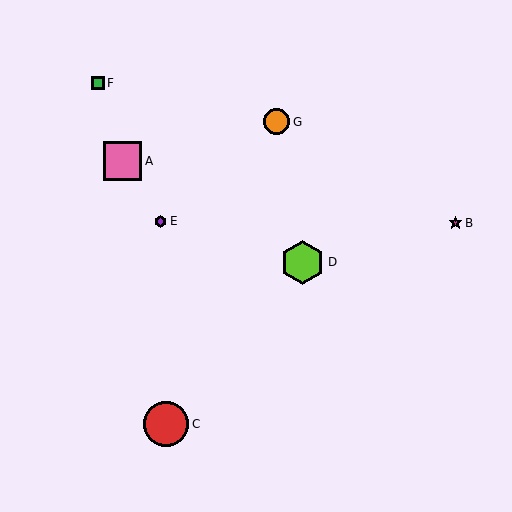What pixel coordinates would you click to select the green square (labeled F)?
Click at (98, 83) to select the green square F.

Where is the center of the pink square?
The center of the pink square is at (122, 161).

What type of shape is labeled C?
Shape C is a red circle.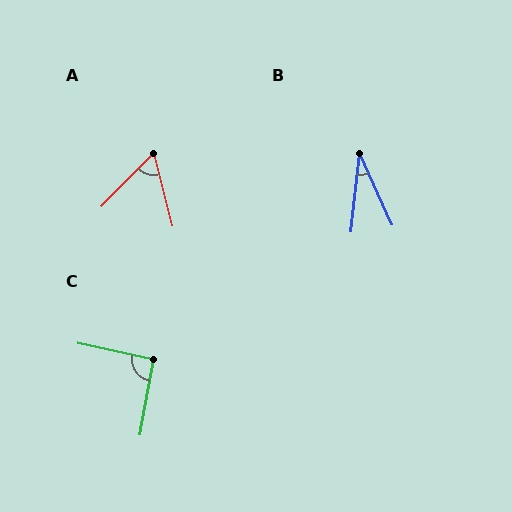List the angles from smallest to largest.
B (31°), A (59°), C (92°).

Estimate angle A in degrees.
Approximately 59 degrees.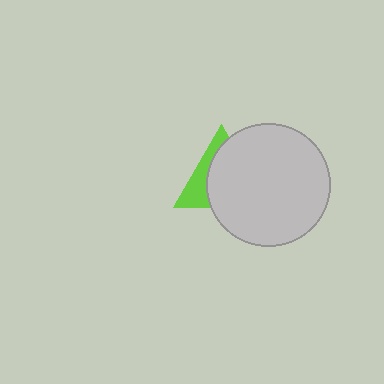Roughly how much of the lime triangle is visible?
A small part of it is visible (roughly 33%).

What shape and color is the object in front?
The object in front is a light gray circle.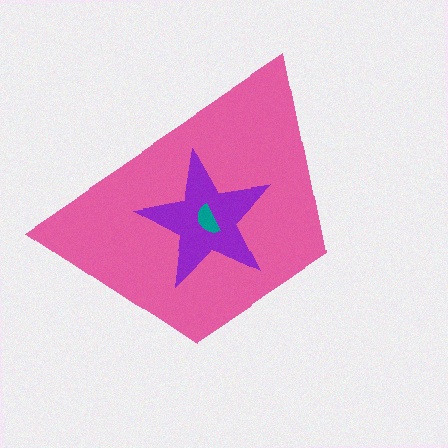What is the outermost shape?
The pink trapezoid.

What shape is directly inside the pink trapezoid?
The purple star.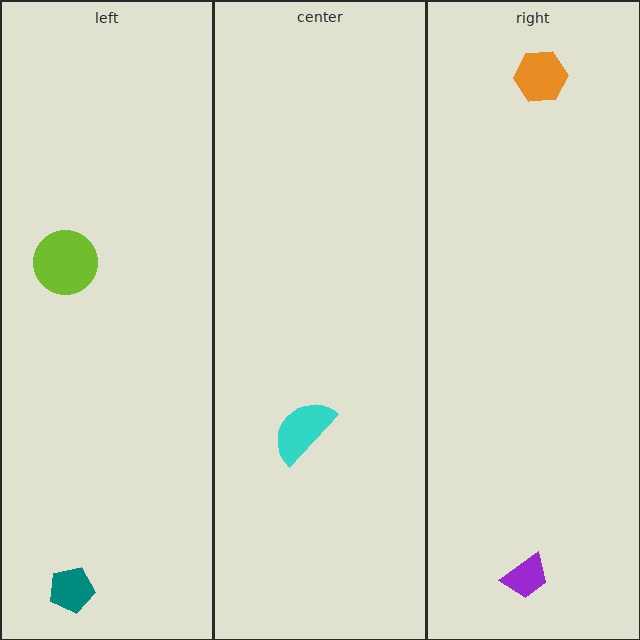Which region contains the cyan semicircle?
The center region.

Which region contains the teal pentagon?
The left region.